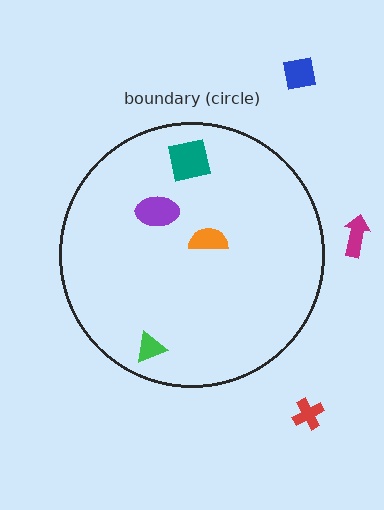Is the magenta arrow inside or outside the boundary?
Outside.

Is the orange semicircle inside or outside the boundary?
Inside.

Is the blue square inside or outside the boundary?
Outside.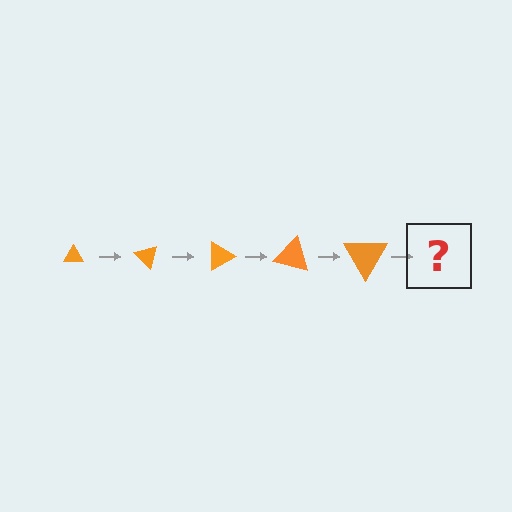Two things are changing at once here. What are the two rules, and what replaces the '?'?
The two rules are that the triangle grows larger each step and it rotates 45 degrees each step. The '?' should be a triangle, larger than the previous one and rotated 225 degrees from the start.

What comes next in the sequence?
The next element should be a triangle, larger than the previous one and rotated 225 degrees from the start.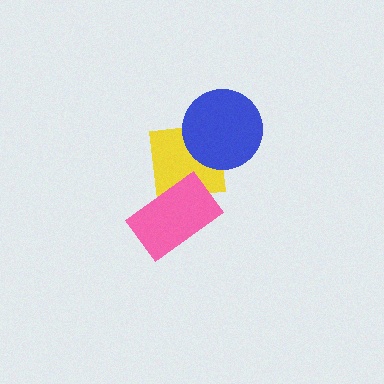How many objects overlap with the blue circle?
1 object overlaps with the blue circle.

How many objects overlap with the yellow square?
2 objects overlap with the yellow square.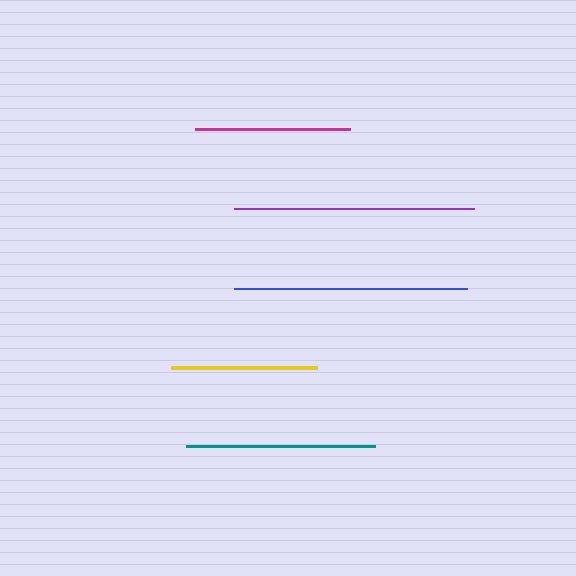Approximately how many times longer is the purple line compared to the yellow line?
The purple line is approximately 1.6 times the length of the yellow line.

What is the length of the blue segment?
The blue segment is approximately 234 pixels long.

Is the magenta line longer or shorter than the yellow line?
The magenta line is longer than the yellow line.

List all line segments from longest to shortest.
From longest to shortest: purple, blue, teal, magenta, yellow.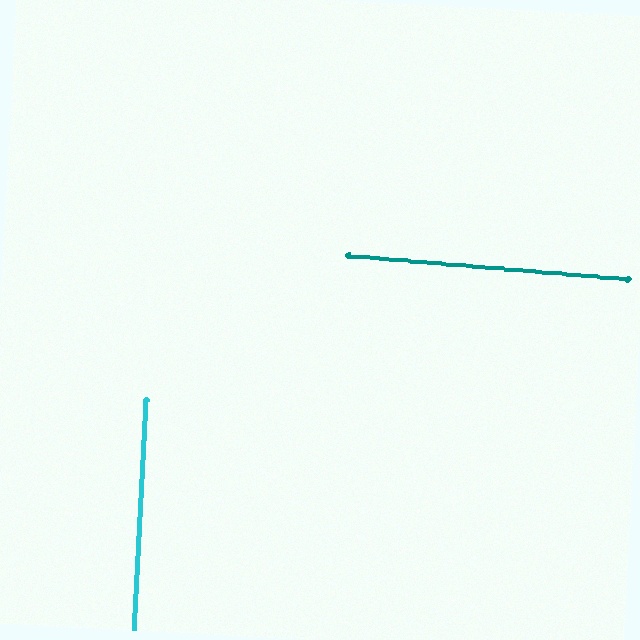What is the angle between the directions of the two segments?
Approximately 88 degrees.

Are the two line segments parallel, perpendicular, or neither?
Perpendicular — they meet at approximately 88°.